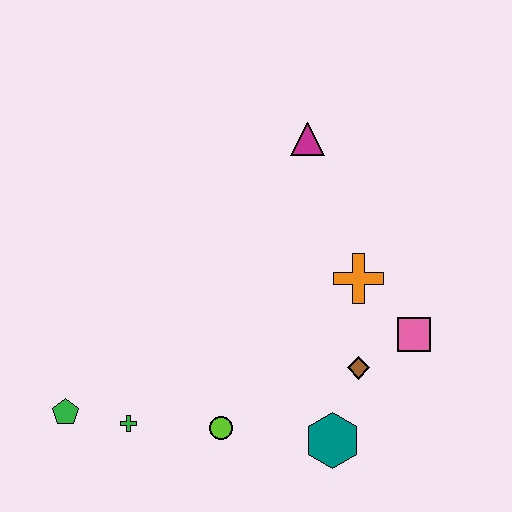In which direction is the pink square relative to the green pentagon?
The pink square is to the right of the green pentagon.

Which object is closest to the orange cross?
The pink square is closest to the orange cross.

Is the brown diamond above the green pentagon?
Yes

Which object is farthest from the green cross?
The magenta triangle is farthest from the green cross.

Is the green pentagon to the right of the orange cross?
No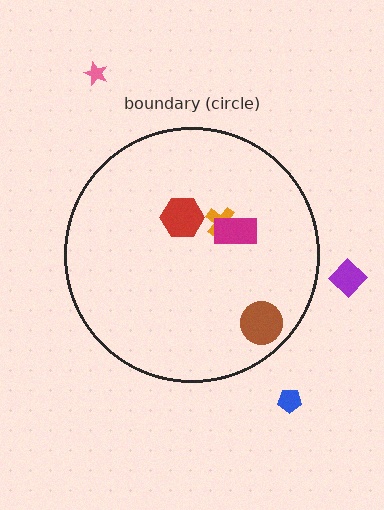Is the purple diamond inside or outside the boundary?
Outside.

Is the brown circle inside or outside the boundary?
Inside.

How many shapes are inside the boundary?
4 inside, 3 outside.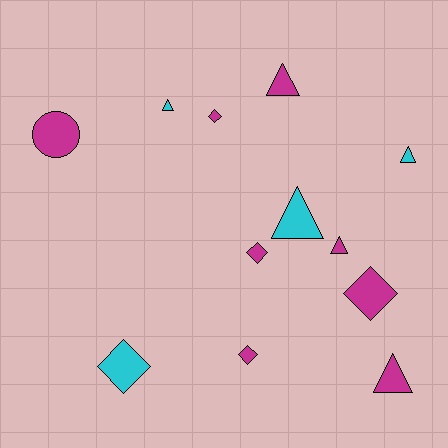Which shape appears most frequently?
Triangle, with 6 objects.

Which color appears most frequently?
Magenta, with 8 objects.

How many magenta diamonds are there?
There are 4 magenta diamonds.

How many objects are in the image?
There are 12 objects.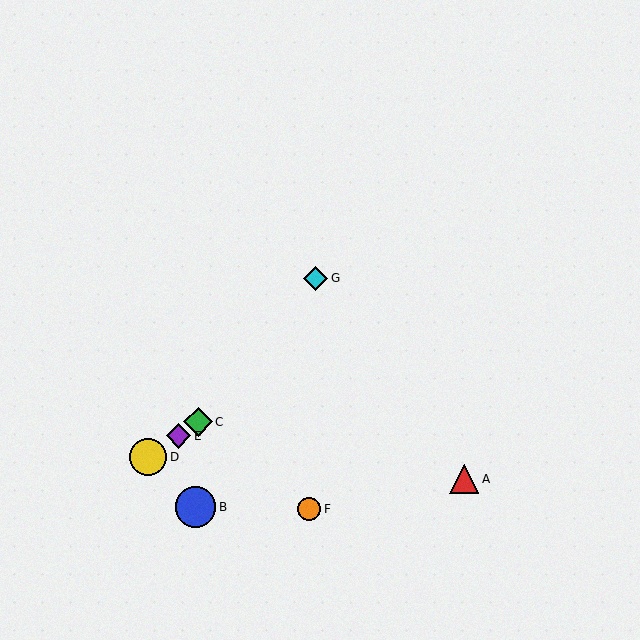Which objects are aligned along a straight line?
Objects C, D, E are aligned along a straight line.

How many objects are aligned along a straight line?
3 objects (C, D, E) are aligned along a straight line.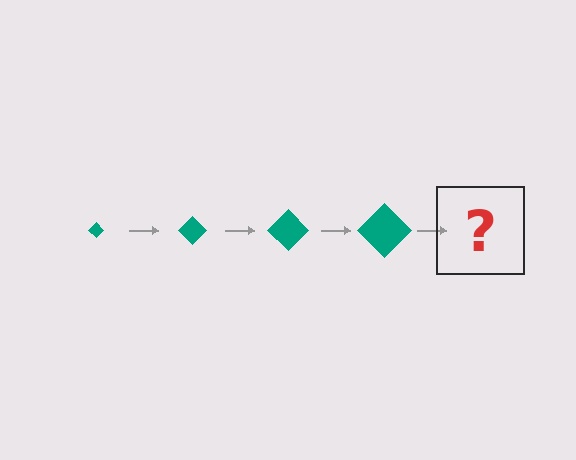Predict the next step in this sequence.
The next step is a teal diamond, larger than the previous one.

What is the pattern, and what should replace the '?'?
The pattern is that the diamond gets progressively larger each step. The '?' should be a teal diamond, larger than the previous one.